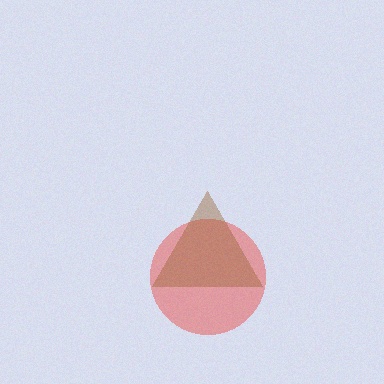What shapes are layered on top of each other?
The layered shapes are: a red circle, a brown triangle.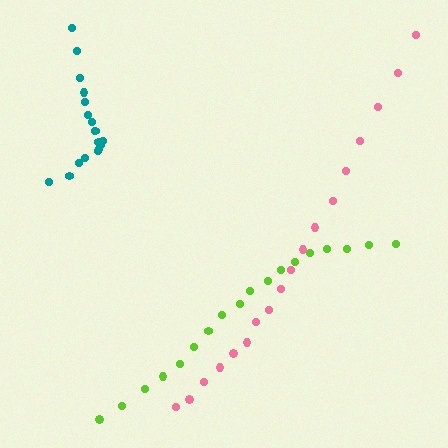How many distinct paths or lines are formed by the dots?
There are 3 distinct paths.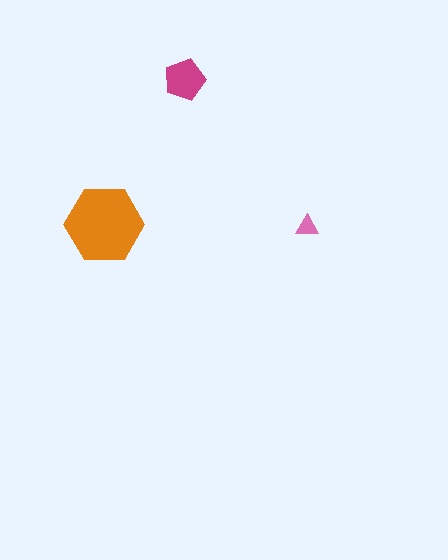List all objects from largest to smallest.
The orange hexagon, the magenta pentagon, the pink triangle.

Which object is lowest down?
The pink triangle is bottommost.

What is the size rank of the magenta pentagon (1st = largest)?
2nd.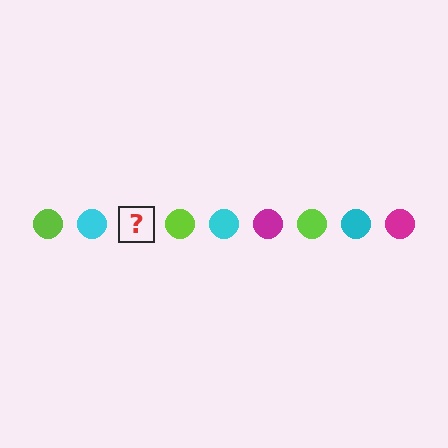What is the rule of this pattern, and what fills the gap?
The rule is that the pattern cycles through lime, cyan, magenta circles. The gap should be filled with a magenta circle.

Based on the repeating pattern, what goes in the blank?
The blank should be a magenta circle.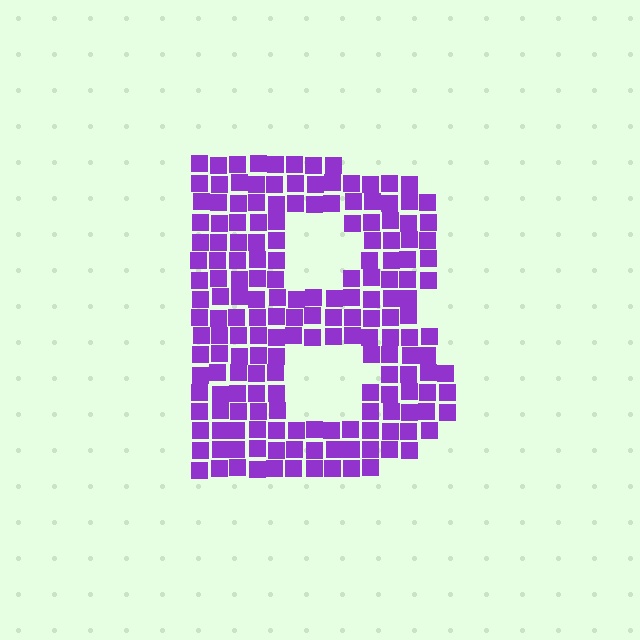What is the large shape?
The large shape is the letter B.